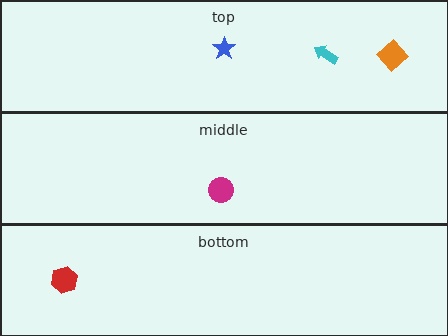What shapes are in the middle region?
The magenta circle.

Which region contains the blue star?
The top region.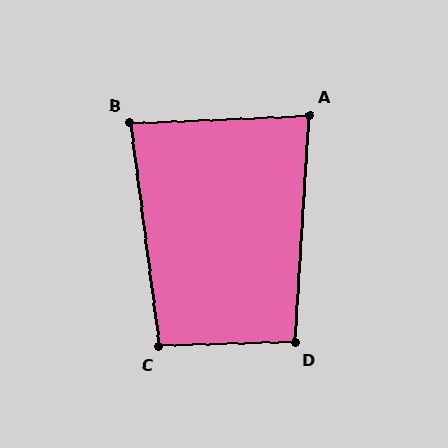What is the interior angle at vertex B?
Approximately 85 degrees (acute).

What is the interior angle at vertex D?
Approximately 95 degrees (obtuse).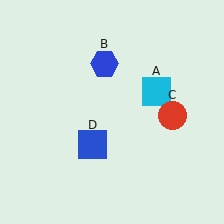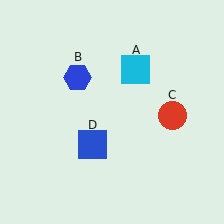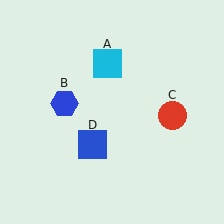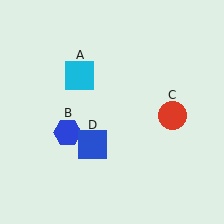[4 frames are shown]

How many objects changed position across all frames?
2 objects changed position: cyan square (object A), blue hexagon (object B).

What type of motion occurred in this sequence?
The cyan square (object A), blue hexagon (object B) rotated counterclockwise around the center of the scene.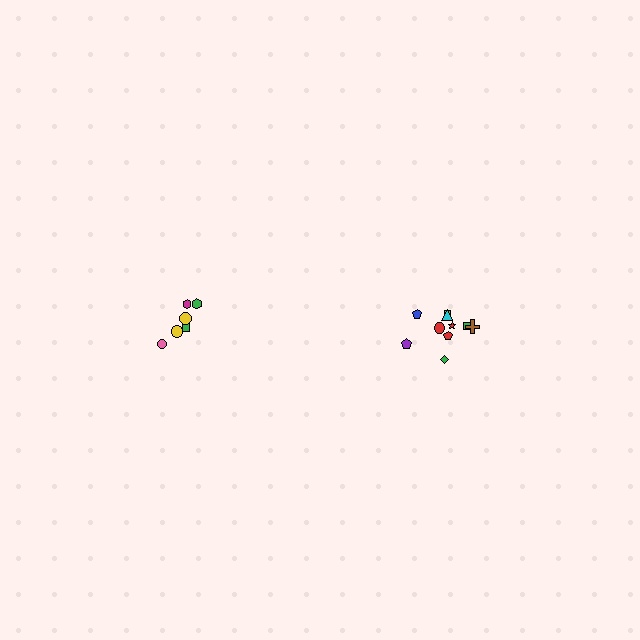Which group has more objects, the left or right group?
The right group.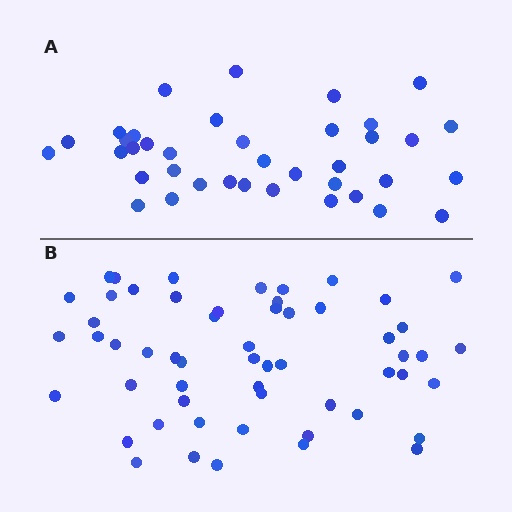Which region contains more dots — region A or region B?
Region B (the bottom region) has more dots.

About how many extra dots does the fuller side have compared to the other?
Region B has approximately 20 more dots than region A.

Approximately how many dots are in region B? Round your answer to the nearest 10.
About 60 dots. (The exact count is 56, which rounds to 60.)